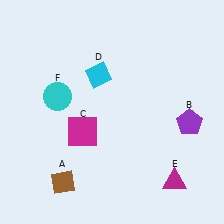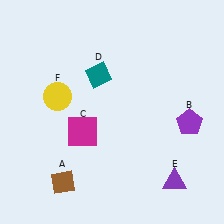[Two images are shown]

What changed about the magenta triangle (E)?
In Image 1, E is magenta. In Image 2, it changed to purple.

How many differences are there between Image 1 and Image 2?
There are 3 differences between the two images.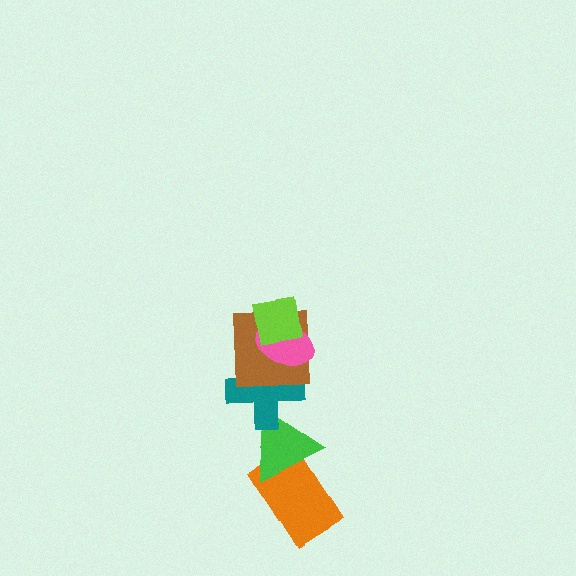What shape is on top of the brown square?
The pink ellipse is on top of the brown square.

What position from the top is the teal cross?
The teal cross is 4th from the top.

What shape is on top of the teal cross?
The brown square is on top of the teal cross.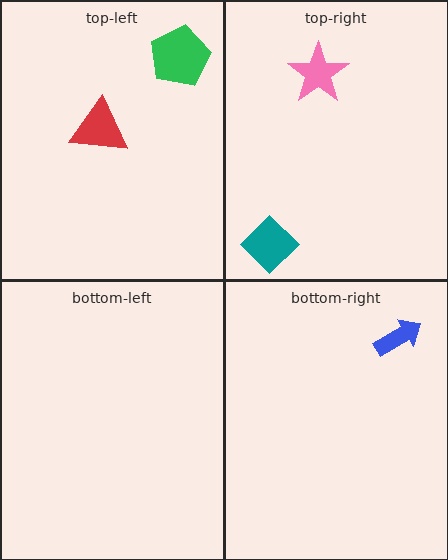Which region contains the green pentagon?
The top-left region.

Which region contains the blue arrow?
The bottom-right region.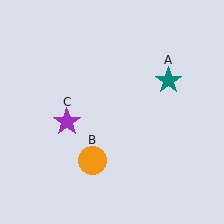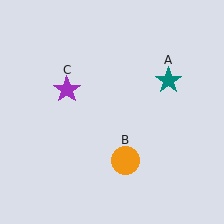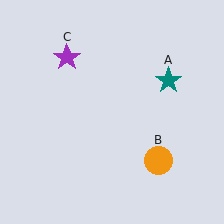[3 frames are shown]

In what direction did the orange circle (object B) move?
The orange circle (object B) moved right.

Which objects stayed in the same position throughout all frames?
Teal star (object A) remained stationary.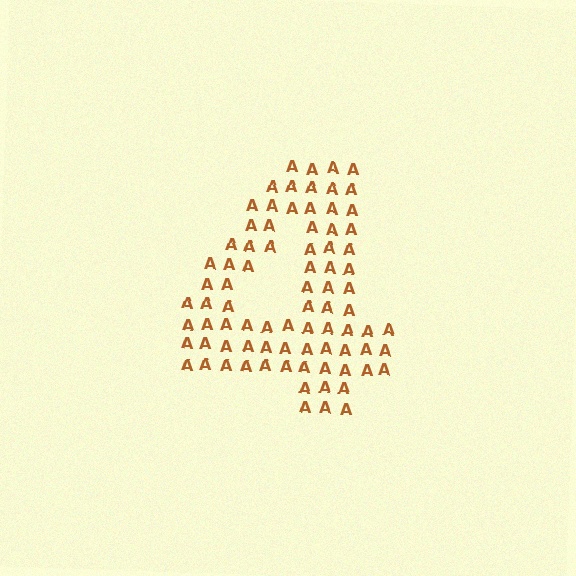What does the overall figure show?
The overall figure shows the digit 4.